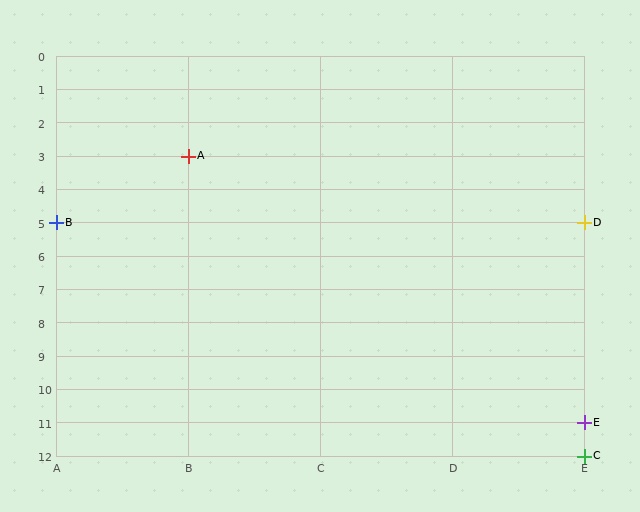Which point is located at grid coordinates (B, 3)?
Point A is at (B, 3).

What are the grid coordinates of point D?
Point D is at grid coordinates (E, 5).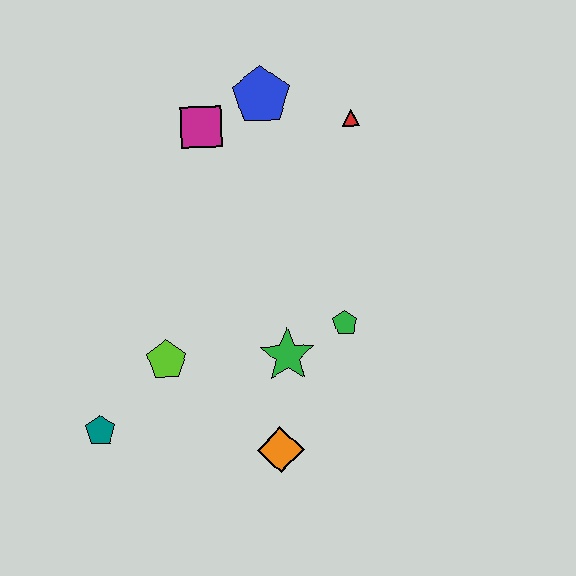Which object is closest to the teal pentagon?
The lime pentagon is closest to the teal pentagon.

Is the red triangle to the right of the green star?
Yes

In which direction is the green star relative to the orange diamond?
The green star is above the orange diamond.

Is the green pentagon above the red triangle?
No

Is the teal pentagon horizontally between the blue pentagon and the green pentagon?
No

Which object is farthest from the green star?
The blue pentagon is farthest from the green star.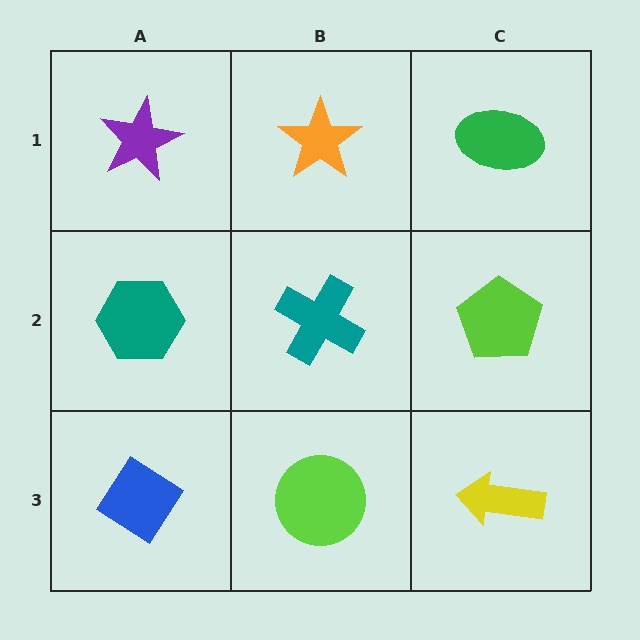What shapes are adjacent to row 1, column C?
A lime pentagon (row 2, column C), an orange star (row 1, column B).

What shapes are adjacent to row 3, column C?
A lime pentagon (row 2, column C), a lime circle (row 3, column B).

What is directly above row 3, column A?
A teal hexagon.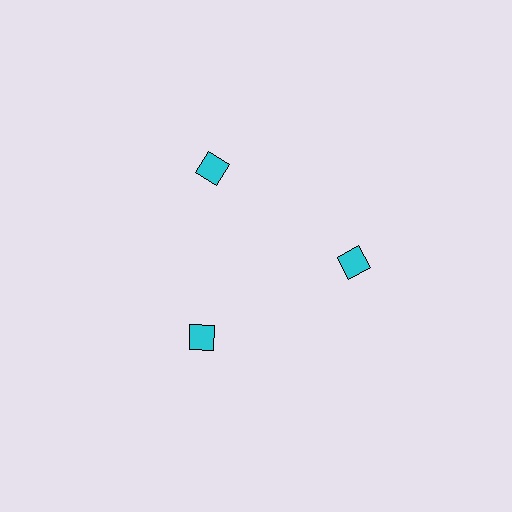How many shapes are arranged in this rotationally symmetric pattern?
There are 3 shapes, arranged in 3 groups of 1.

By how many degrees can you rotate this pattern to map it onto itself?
The pattern maps onto itself every 120 degrees of rotation.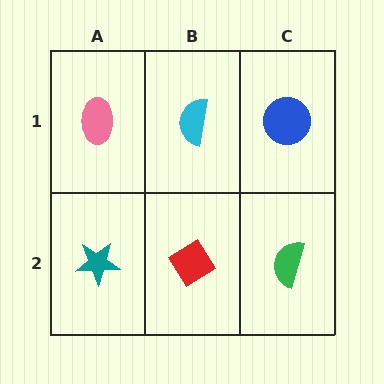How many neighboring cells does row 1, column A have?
2.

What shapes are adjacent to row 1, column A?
A teal star (row 2, column A), a cyan semicircle (row 1, column B).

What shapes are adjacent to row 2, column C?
A blue circle (row 1, column C), a red diamond (row 2, column B).